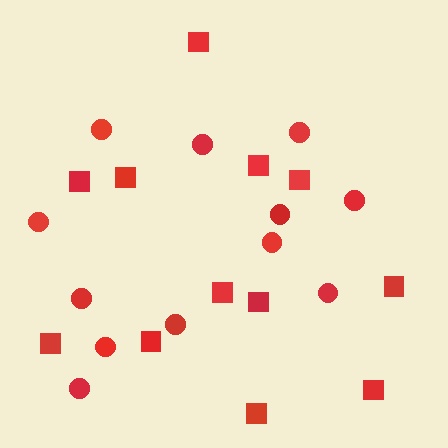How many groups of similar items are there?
There are 2 groups: one group of squares (12) and one group of circles (12).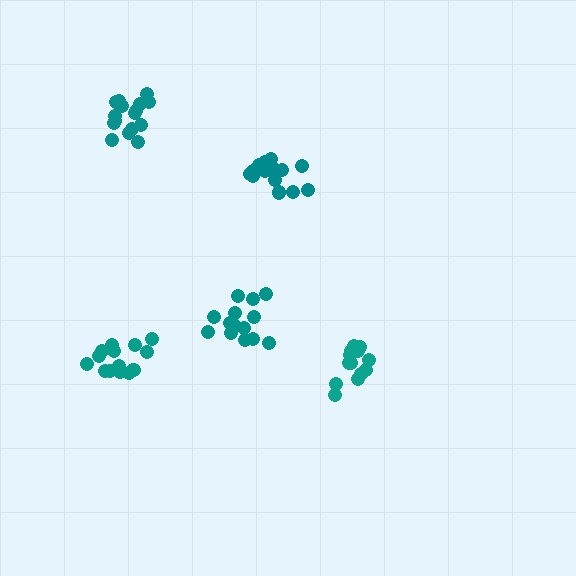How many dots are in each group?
Group 1: 14 dots, Group 2: 17 dots, Group 3: 15 dots, Group 4: 13 dots, Group 5: 16 dots (75 total).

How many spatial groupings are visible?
There are 5 spatial groupings.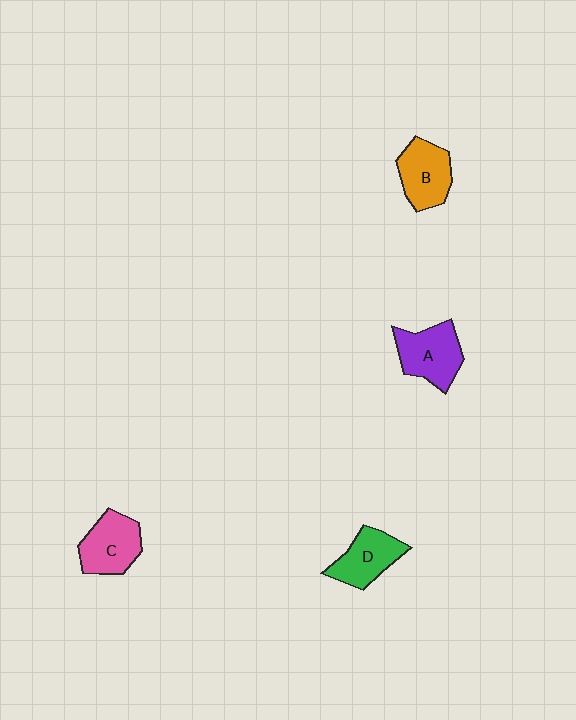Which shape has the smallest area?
Shape D (green).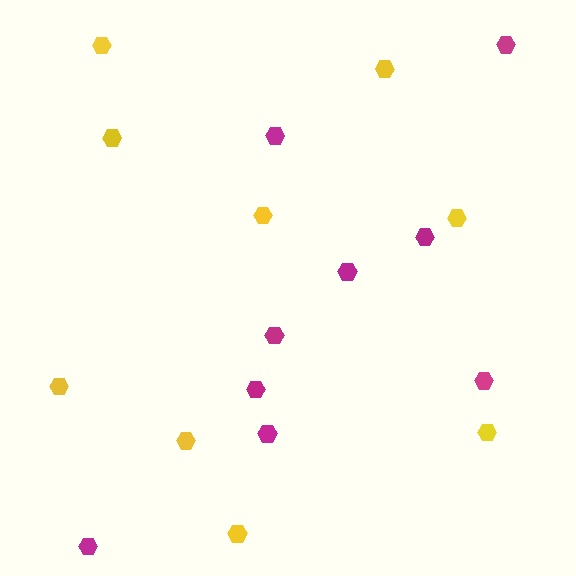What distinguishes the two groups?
There are 2 groups: one group of magenta hexagons (9) and one group of yellow hexagons (9).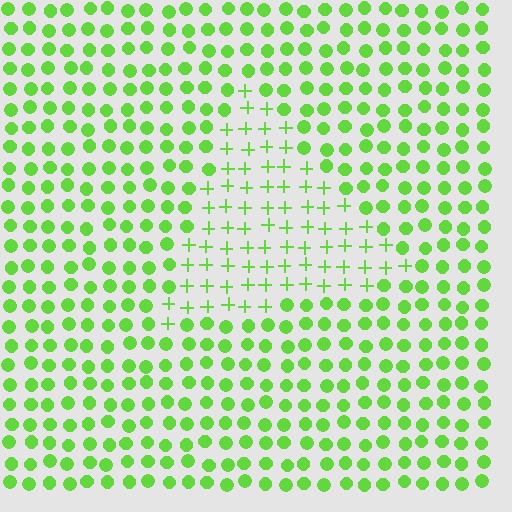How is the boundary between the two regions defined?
The boundary is defined by a change in element shape: plus signs inside vs. circles outside. All elements share the same color and spacing.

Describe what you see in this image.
The image is filled with small lime elements arranged in a uniform grid. A triangle-shaped region contains plus signs, while the surrounding area contains circles. The boundary is defined purely by the change in element shape.